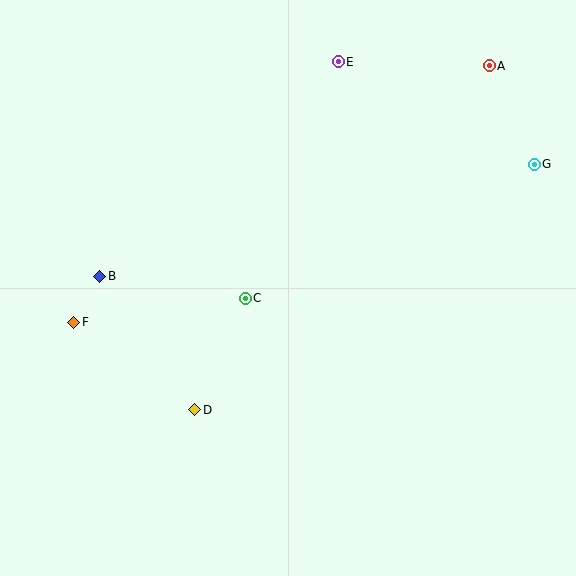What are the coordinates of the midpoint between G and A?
The midpoint between G and A is at (512, 115).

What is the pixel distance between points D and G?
The distance between D and G is 419 pixels.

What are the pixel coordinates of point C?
Point C is at (245, 298).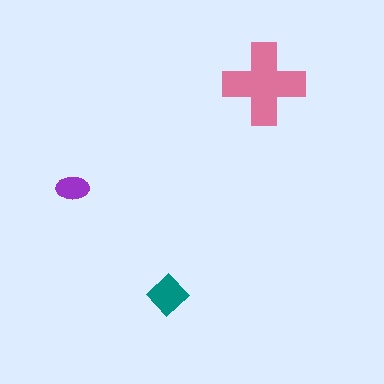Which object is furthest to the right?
The pink cross is rightmost.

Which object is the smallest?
The purple ellipse.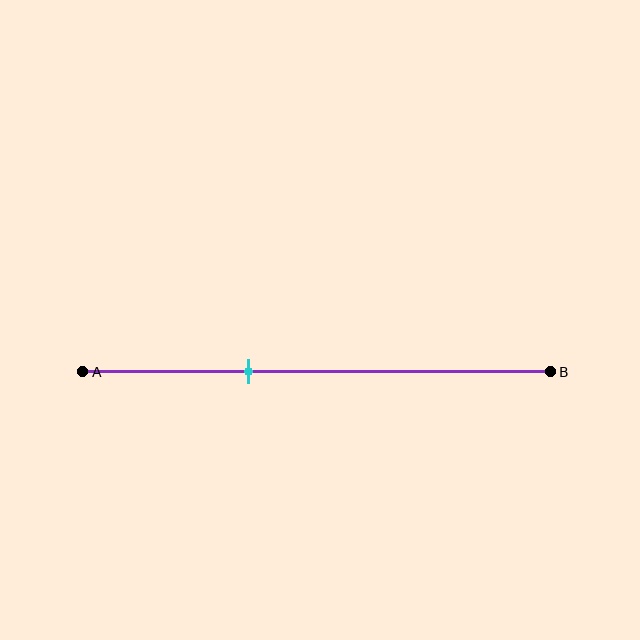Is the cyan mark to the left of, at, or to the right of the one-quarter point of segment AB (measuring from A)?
The cyan mark is to the right of the one-quarter point of segment AB.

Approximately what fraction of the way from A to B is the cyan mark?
The cyan mark is approximately 35% of the way from A to B.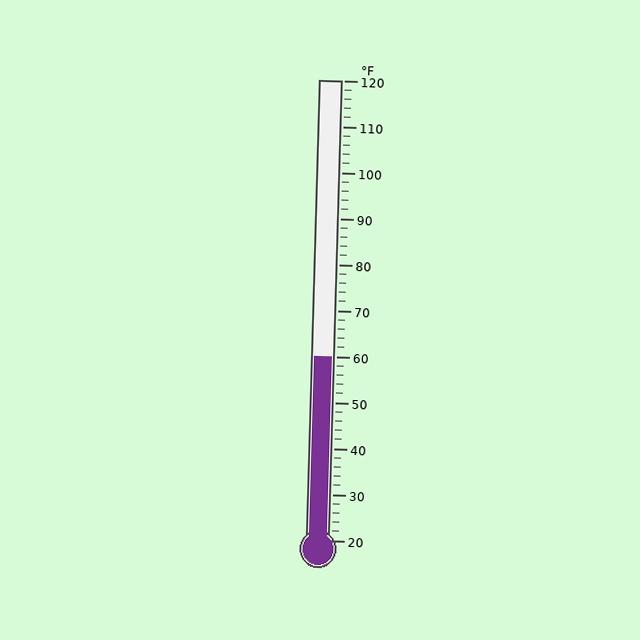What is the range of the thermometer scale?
The thermometer scale ranges from 20°F to 120°F.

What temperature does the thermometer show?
The thermometer shows approximately 60°F.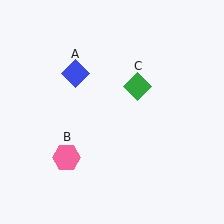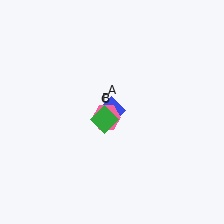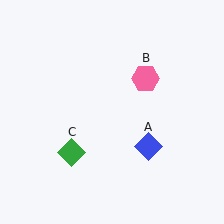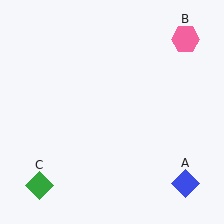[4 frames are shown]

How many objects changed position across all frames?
3 objects changed position: blue diamond (object A), pink hexagon (object B), green diamond (object C).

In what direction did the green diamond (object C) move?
The green diamond (object C) moved down and to the left.